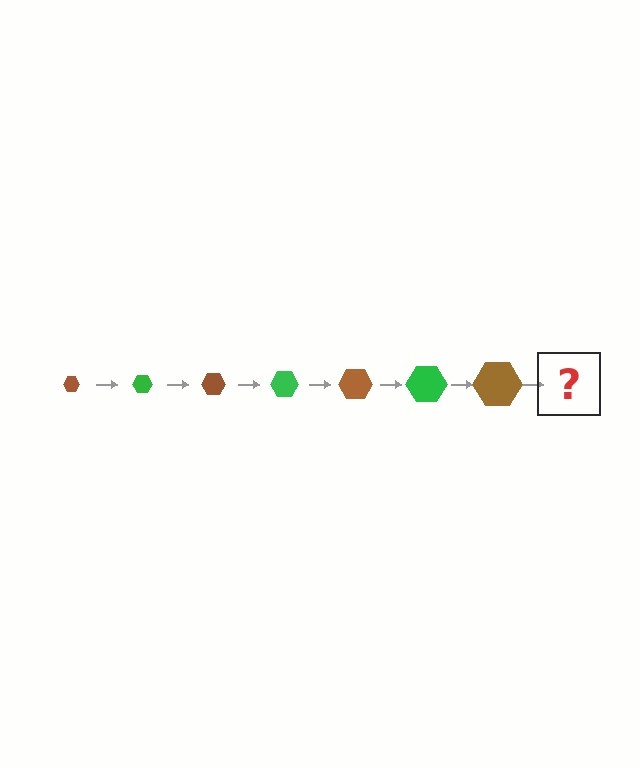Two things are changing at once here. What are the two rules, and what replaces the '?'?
The two rules are that the hexagon grows larger each step and the color cycles through brown and green. The '?' should be a green hexagon, larger than the previous one.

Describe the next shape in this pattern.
It should be a green hexagon, larger than the previous one.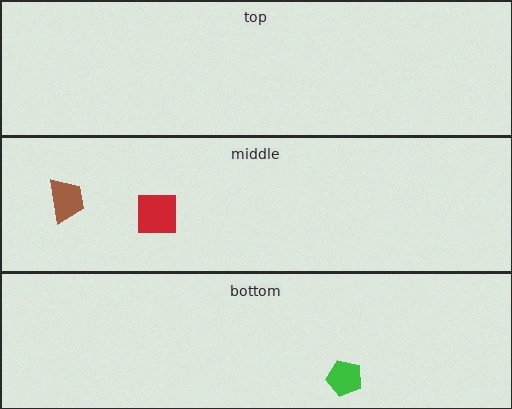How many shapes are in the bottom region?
1.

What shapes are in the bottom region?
The green pentagon.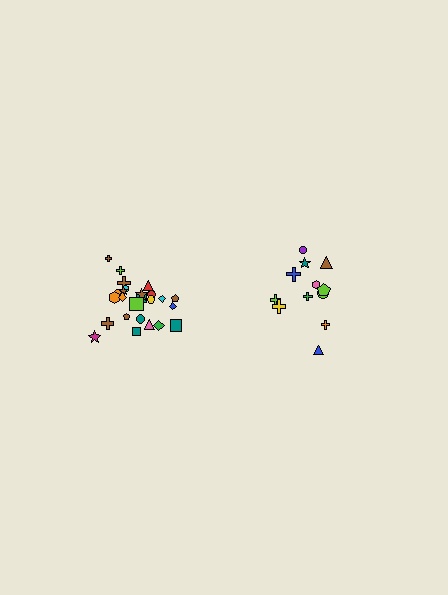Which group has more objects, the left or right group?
The left group.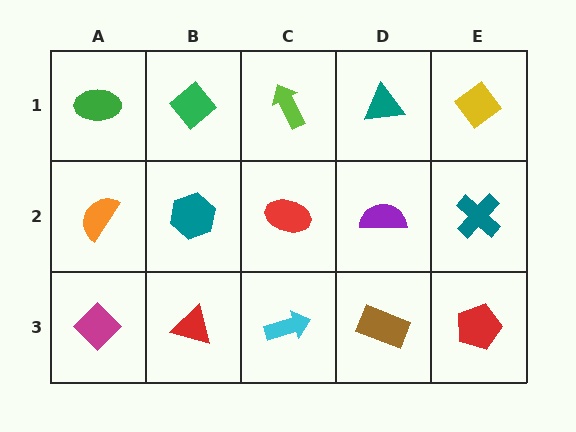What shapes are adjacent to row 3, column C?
A red ellipse (row 2, column C), a red triangle (row 3, column B), a brown rectangle (row 3, column D).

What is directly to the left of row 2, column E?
A purple semicircle.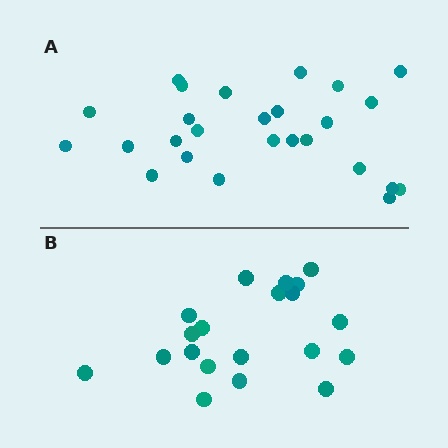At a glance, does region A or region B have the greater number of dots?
Region A (the top region) has more dots.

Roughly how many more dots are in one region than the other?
Region A has about 6 more dots than region B.